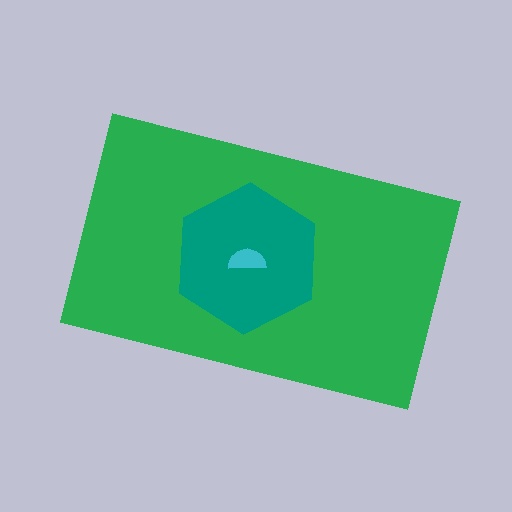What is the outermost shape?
The green rectangle.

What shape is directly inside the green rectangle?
The teal hexagon.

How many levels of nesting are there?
3.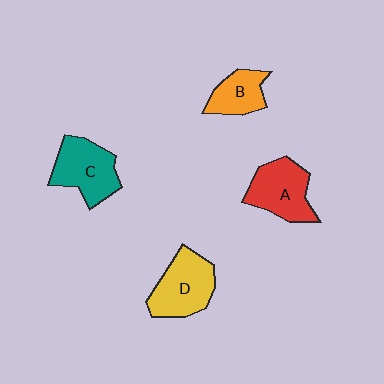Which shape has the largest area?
Shape D (yellow).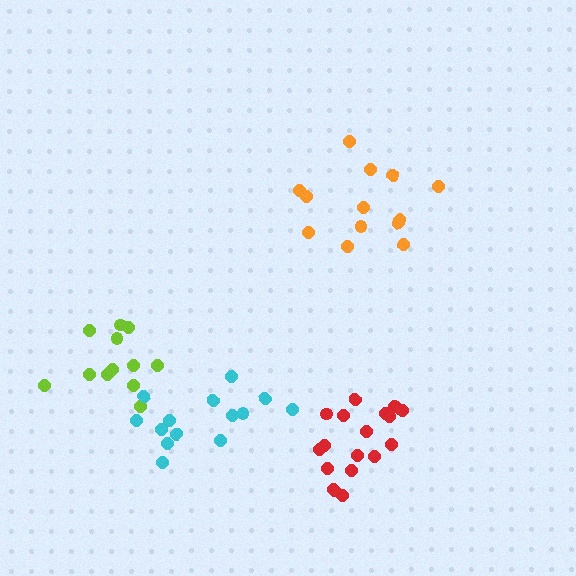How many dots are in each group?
Group 1: 18 dots, Group 2: 12 dots, Group 3: 13 dots, Group 4: 14 dots (57 total).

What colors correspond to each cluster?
The clusters are colored: red, lime, orange, cyan.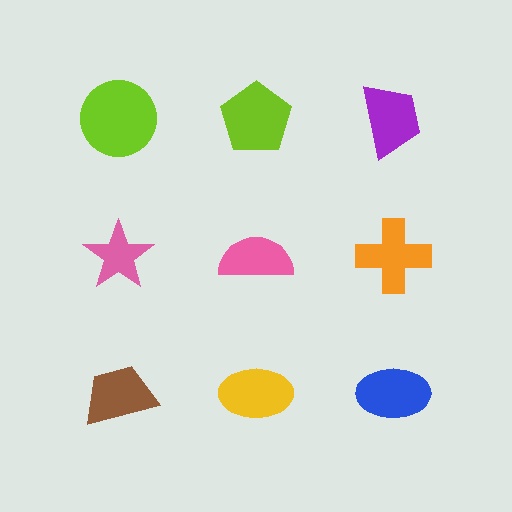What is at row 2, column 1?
A pink star.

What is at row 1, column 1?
A lime circle.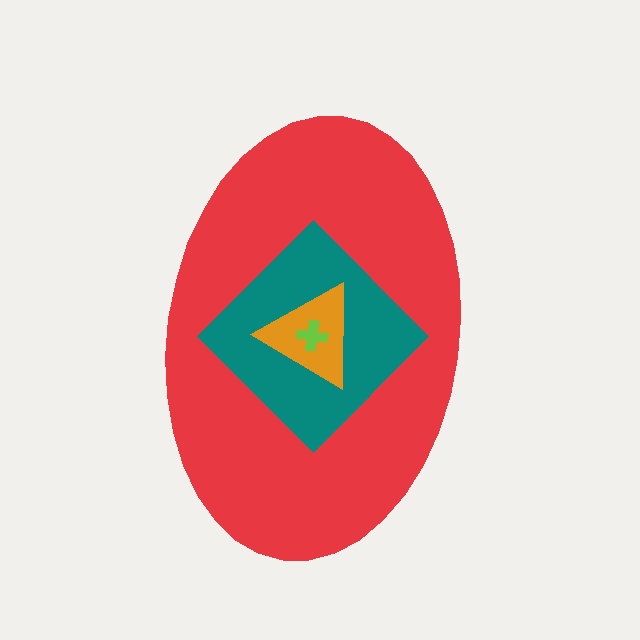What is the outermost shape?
The red ellipse.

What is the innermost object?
The lime cross.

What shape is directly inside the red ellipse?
The teal diamond.